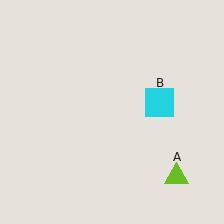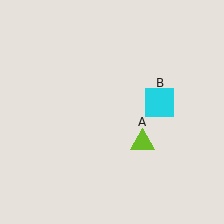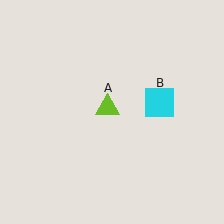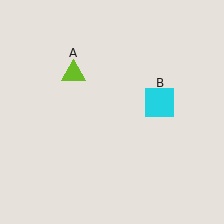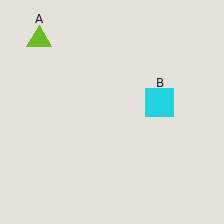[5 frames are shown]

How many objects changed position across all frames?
1 object changed position: lime triangle (object A).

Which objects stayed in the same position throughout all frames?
Cyan square (object B) remained stationary.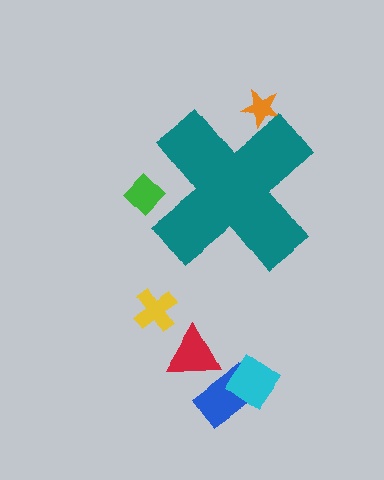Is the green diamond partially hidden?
Yes, the green diamond is partially hidden behind the teal cross.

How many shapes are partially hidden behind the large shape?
2 shapes are partially hidden.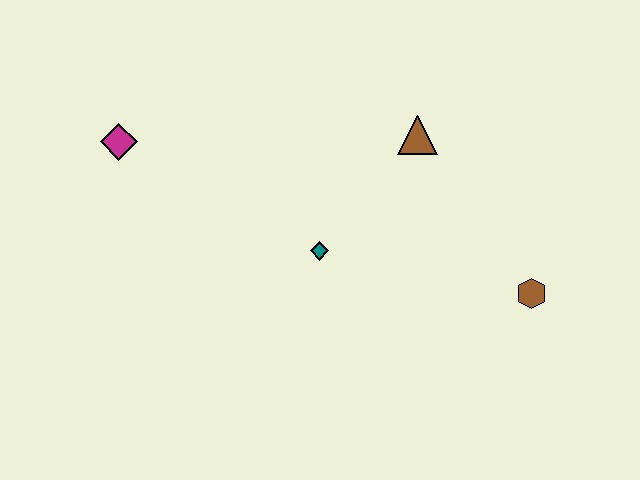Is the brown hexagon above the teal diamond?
No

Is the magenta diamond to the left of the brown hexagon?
Yes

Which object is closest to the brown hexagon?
The brown triangle is closest to the brown hexagon.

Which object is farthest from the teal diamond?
The magenta diamond is farthest from the teal diamond.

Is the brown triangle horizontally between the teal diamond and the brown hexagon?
Yes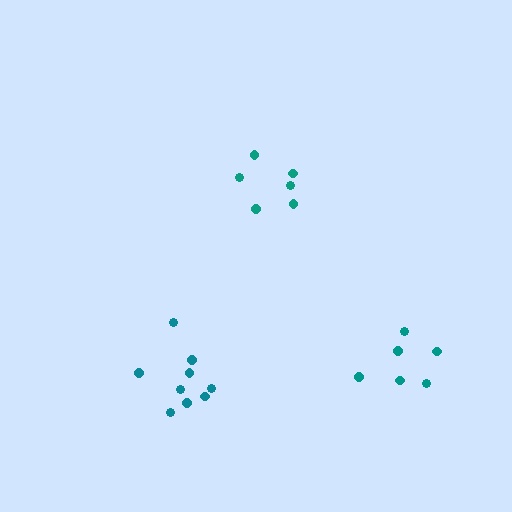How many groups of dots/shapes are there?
There are 3 groups.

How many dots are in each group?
Group 1: 9 dots, Group 2: 6 dots, Group 3: 6 dots (21 total).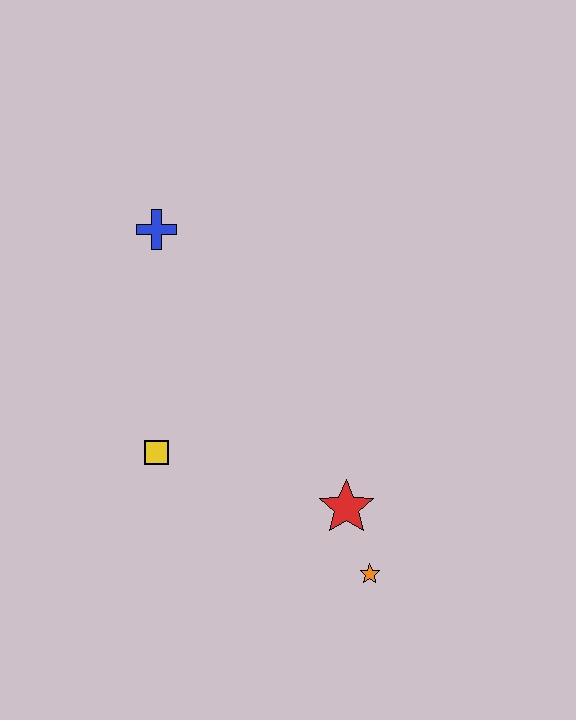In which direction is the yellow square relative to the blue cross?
The yellow square is below the blue cross.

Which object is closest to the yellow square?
The red star is closest to the yellow square.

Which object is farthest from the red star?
The blue cross is farthest from the red star.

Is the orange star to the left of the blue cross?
No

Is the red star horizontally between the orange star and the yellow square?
Yes